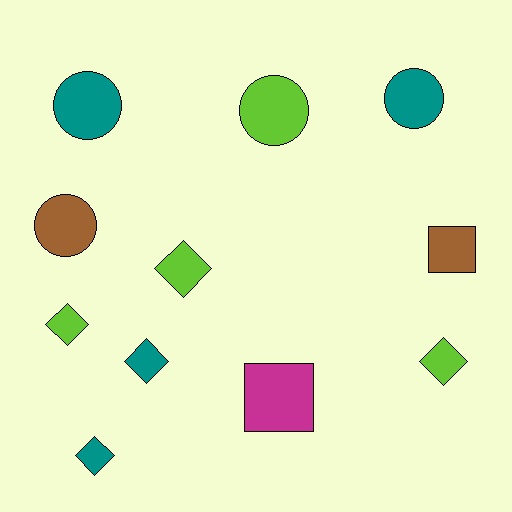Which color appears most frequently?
Lime, with 4 objects.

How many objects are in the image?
There are 11 objects.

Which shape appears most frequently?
Diamond, with 5 objects.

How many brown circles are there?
There is 1 brown circle.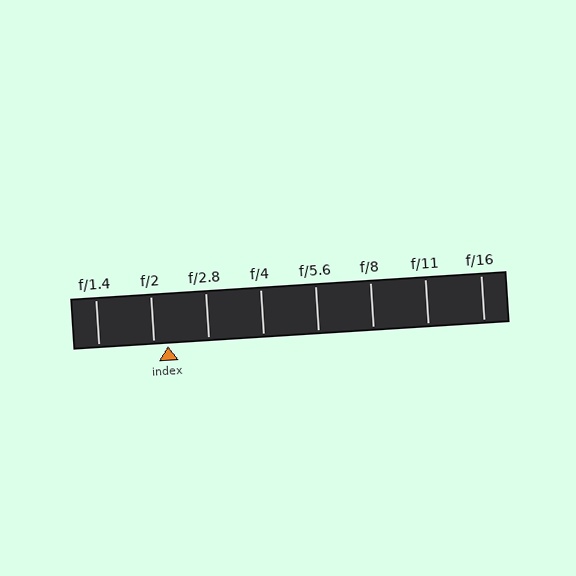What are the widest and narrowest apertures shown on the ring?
The widest aperture shown is f/1.4 and the narrowest is f/16.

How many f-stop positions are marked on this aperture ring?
There are 8 f-stop positions marked.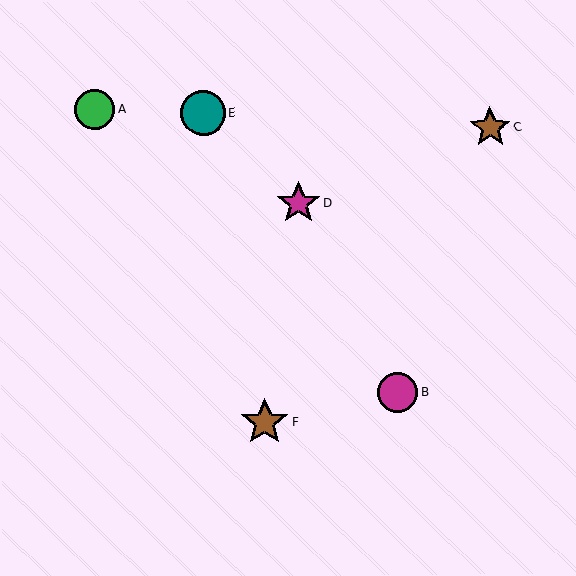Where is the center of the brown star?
The center of the brown star is at (265, 423).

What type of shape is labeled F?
Shape F is a brown star.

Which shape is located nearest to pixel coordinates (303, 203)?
The magenta star (labeled D) at (299, 203) is nearest to that location.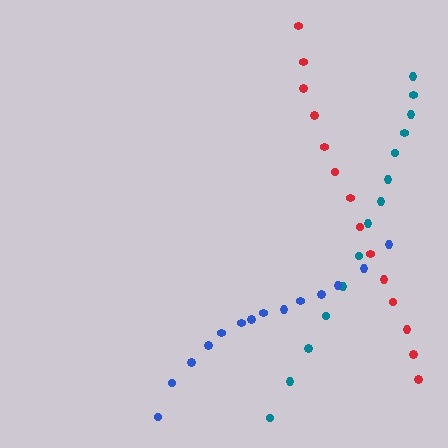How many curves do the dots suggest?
There are 3 distinct paths.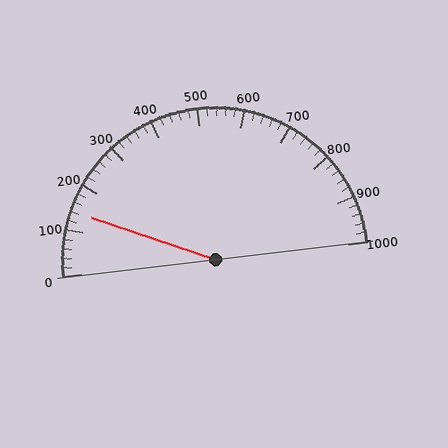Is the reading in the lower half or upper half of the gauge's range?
The reading is in the lower half of the range (0 to 1000).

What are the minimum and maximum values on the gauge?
The gauge ranges from 0 to 1000.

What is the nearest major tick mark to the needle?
The nearest major tick mark is 100.